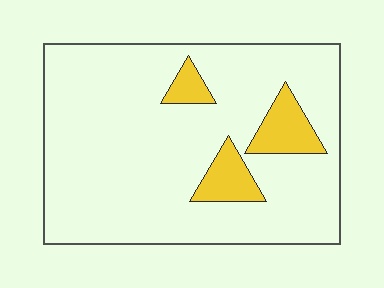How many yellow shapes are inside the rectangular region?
3.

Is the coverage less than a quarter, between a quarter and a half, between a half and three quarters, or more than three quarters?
Less than a quarter.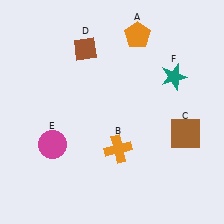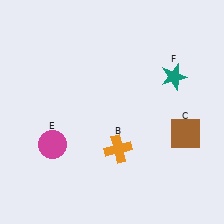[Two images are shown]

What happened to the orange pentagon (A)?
The orange pentagon (A) was removed in Image 2. It was in the top-right area of Image 1.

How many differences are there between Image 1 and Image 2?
There are 2 differences between the two images.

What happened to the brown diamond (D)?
The brown diamond (D) was removed in Image 2. It was in the top-left area of Image 1.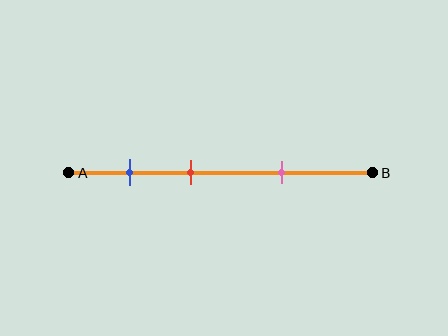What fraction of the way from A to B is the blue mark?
The blue mark is approximately 20% (0.2) of the way from A to B.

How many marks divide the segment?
There are 3 marks dividing the segment.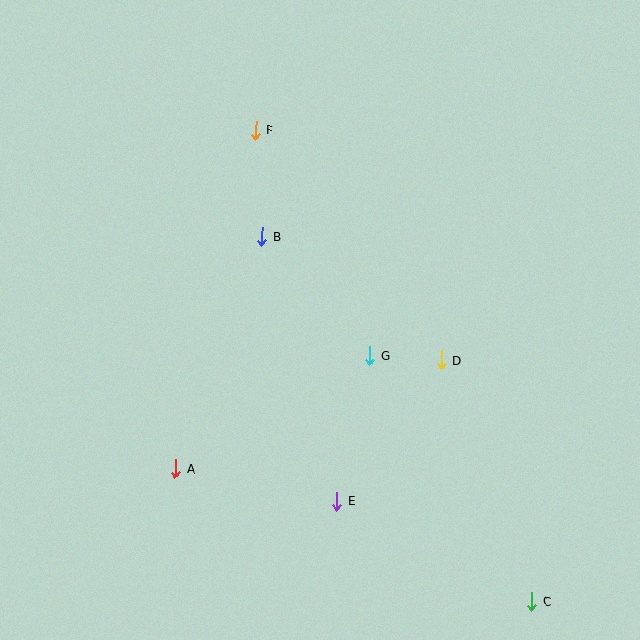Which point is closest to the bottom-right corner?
Point C is closest to the bottom-right corner.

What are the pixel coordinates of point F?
Point F is at (256, 130).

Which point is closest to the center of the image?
Point G at (370, 356) is closest to the center.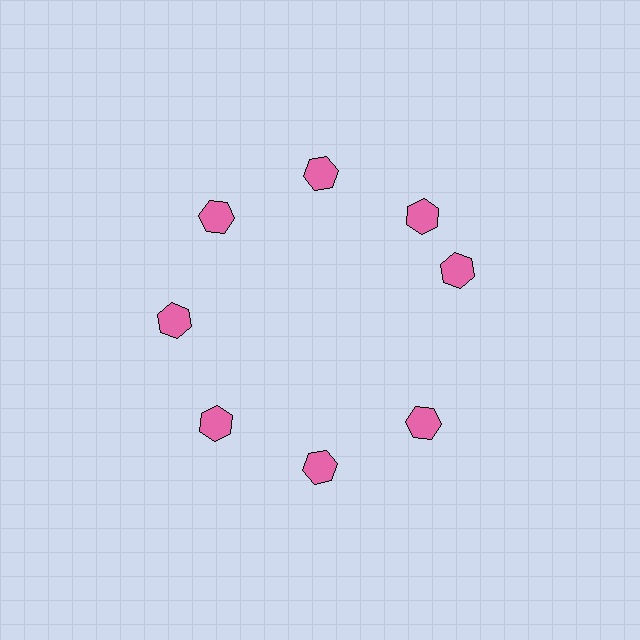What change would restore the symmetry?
The symmetry would be restored by rotating it back into even spacing with its neighbors so that all 8 hexagons sit at equal angles and equal distance from the center.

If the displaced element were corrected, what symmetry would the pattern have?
It would have 8-fold rotational symmetry — the pattern would map onto itself every 45 degrees.